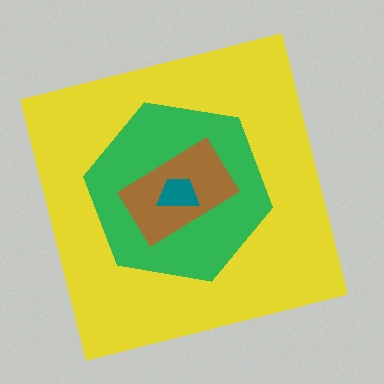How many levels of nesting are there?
4.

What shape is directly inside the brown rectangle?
The teal trapezoid.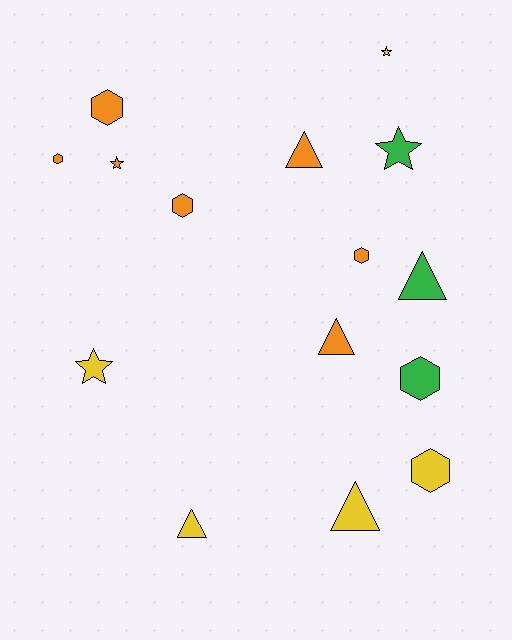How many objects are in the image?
There are 15 objects.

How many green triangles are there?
There is 1 green triangle.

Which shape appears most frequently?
Hexagon, with 6 objects.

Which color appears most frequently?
Orange, with 7 objects.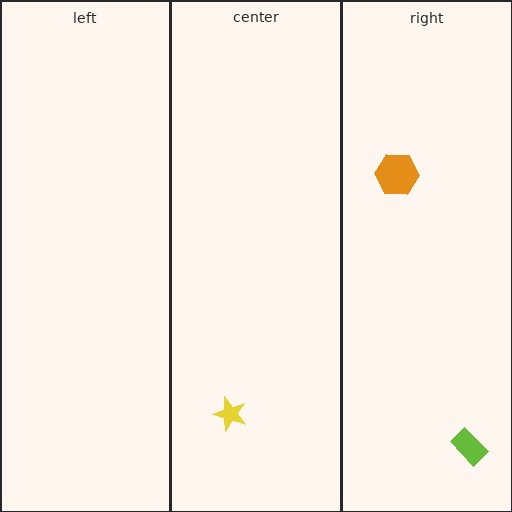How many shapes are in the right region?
2.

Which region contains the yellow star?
The center region.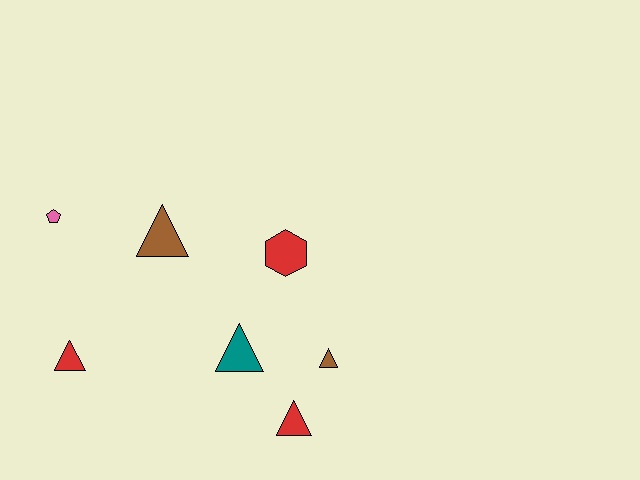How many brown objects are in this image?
There are 2 brown objects.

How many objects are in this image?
There are 7 objects.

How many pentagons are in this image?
There is 1 pentagon.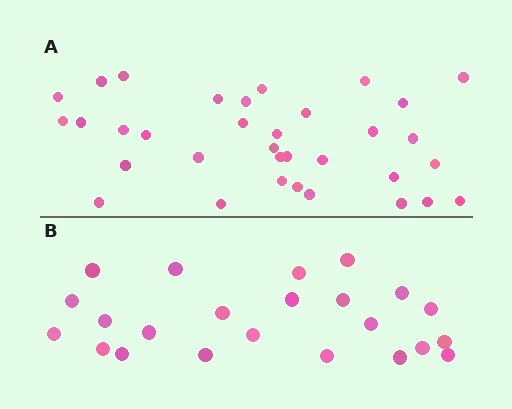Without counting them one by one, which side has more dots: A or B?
Region A (the top region) has more dots.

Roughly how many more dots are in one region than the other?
Region A has roughly 12 or so more dots than region B.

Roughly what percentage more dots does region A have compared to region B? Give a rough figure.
About 50% more.